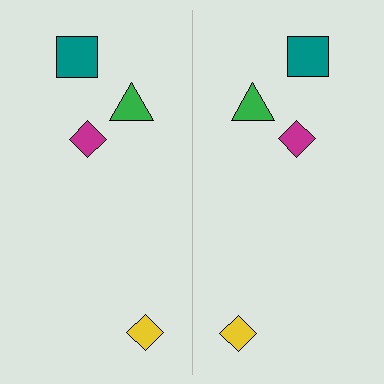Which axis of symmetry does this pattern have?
The pattern has a vertical axis of symmetry running through the center of the image.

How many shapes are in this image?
There are 8 shapes in this image.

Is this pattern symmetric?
Yes, this pattern has bilateral (reflection) symmetry.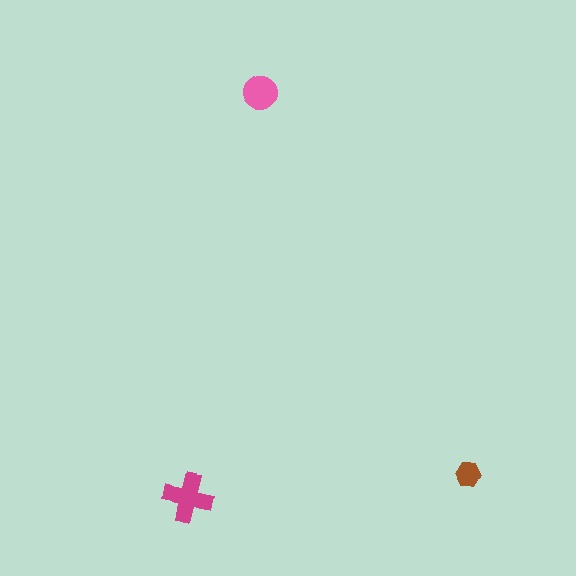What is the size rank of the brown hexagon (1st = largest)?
3rd.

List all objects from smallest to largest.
The brown hexagon, the pink circle, the magenta cross.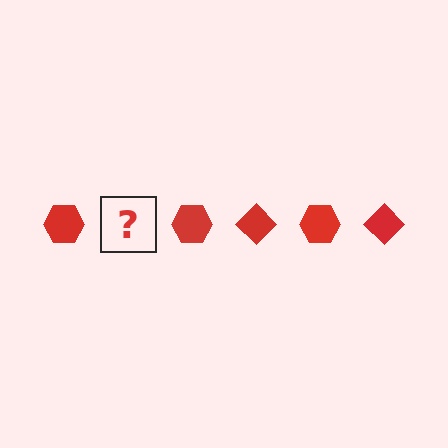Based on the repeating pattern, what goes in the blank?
The blank should be a red diamond.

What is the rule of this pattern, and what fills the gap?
The rule is that the pattern cycles through hexagon, diamond shapes in red. The gap should be filled with a red diamond.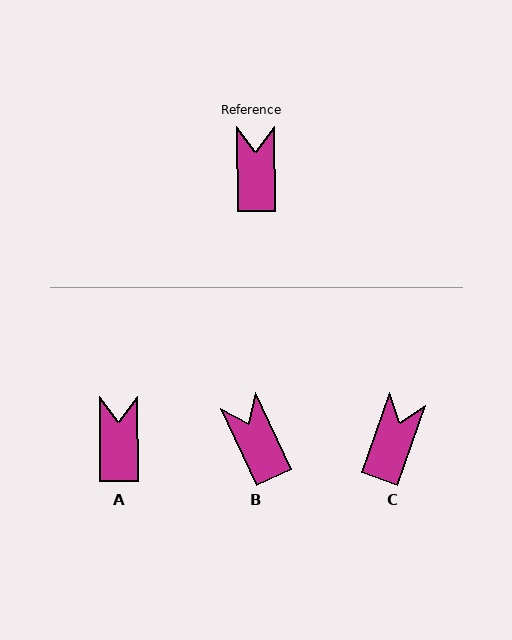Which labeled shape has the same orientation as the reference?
A.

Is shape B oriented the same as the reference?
No, it is off by about 25 degrees.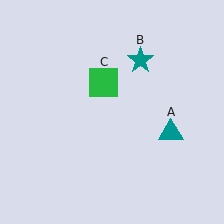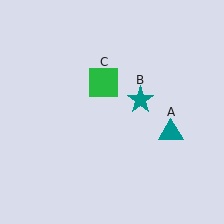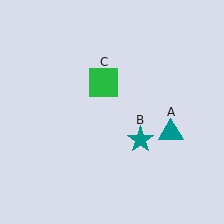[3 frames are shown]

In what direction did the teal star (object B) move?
The teal star (object B) moved down.